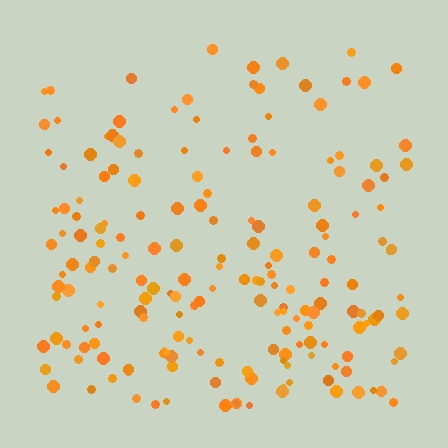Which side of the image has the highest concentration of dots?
The bottom.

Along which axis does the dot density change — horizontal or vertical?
Vertical.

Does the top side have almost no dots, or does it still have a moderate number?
Still a moderate number, just noticeably fewer than the bottom.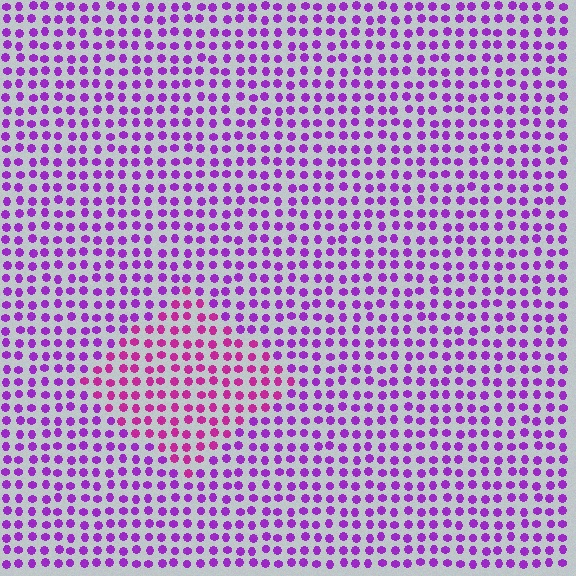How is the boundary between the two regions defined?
The boundary is defined purely by a slight shift in hue (about 32 degrees). Spacing, size, and orientation are identical on both sides.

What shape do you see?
I see a diamond.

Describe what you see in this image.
The image is filled with small purple elements in a uniform arrangement. A diamond-shaped region is visible where the elements are tinted to a slightly different hue, forming a subtle color boundary.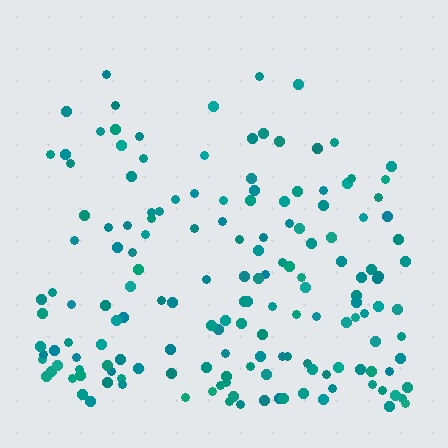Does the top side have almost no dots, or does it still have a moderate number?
Still a moderate number, just noticeably fewer than the bottom.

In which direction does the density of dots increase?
From top to bottom, with the bottom side densest.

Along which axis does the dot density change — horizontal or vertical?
Vertical.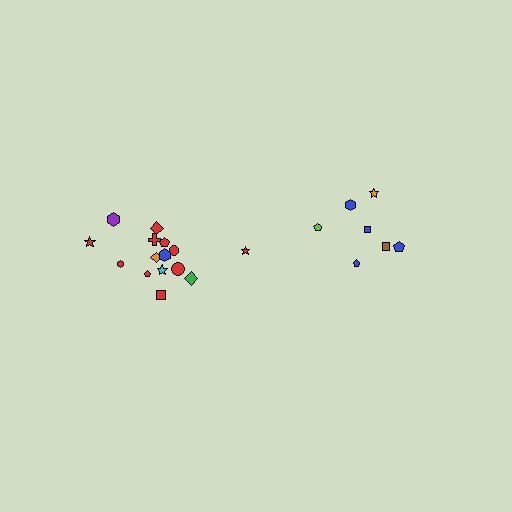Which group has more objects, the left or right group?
The left group.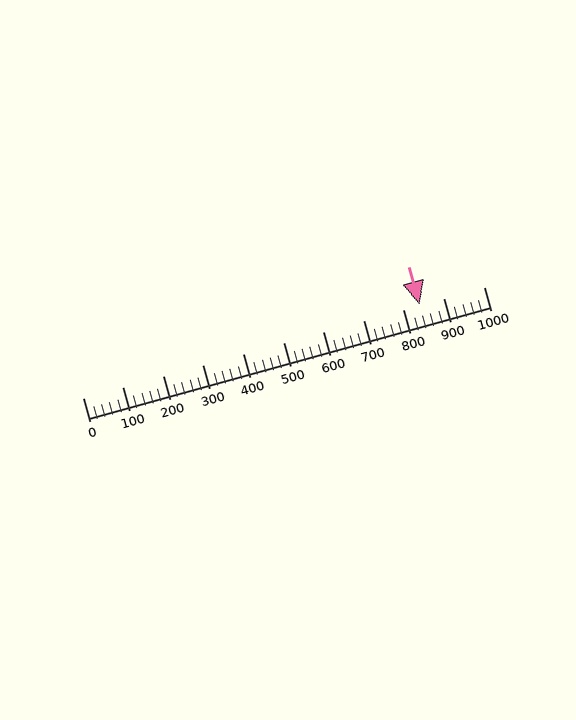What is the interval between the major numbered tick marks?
The major tick marks are spaced 100 units apart.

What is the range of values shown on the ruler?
The ruler shows values from 0 to 1000.